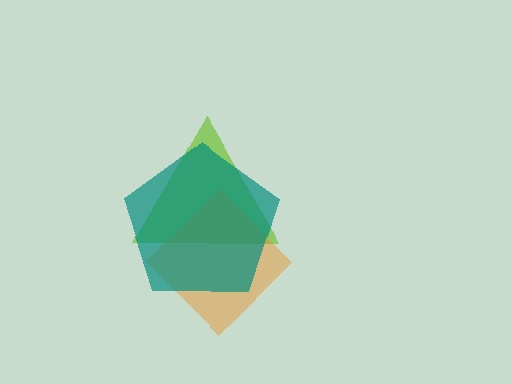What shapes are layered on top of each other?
The layered shapes are: a lime triangle, an orange diamond, a teal pentagon.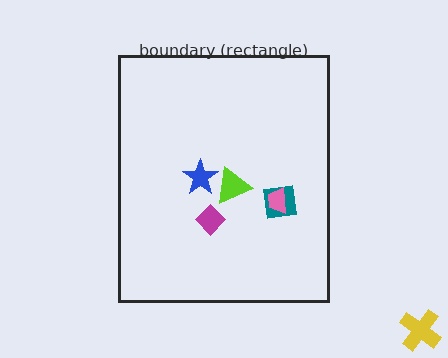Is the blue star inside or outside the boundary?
Inside.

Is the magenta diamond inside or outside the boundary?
Inside.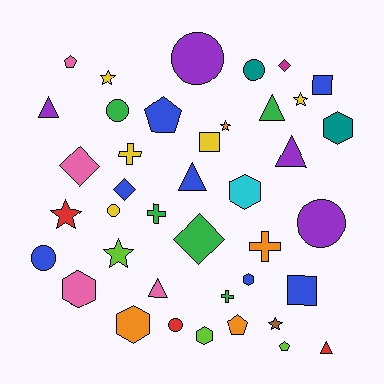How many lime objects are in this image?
There are 3 lime objects.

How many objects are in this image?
There are 40 objects.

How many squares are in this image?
There are 3 squares.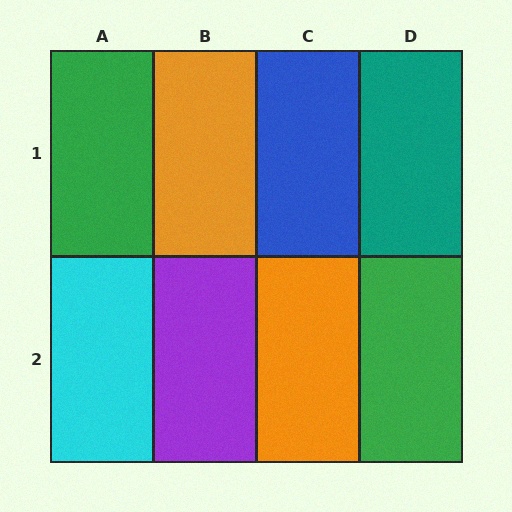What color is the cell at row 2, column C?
Orange.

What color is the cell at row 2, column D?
Green.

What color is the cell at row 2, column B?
Purple.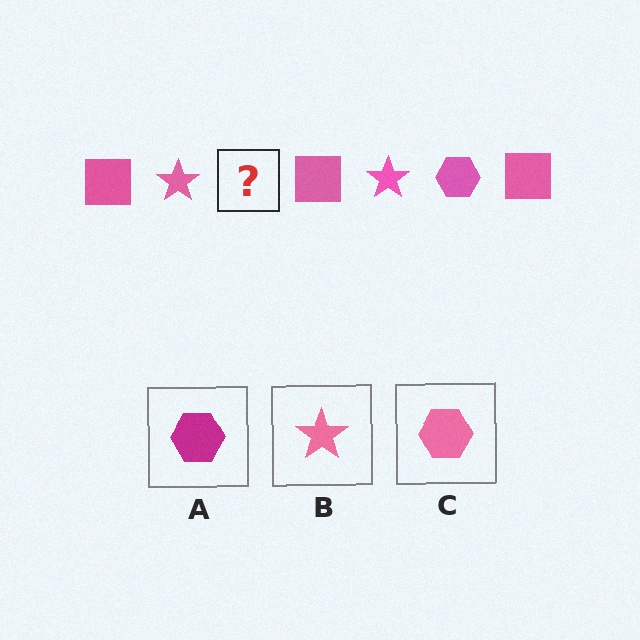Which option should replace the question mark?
Option C.